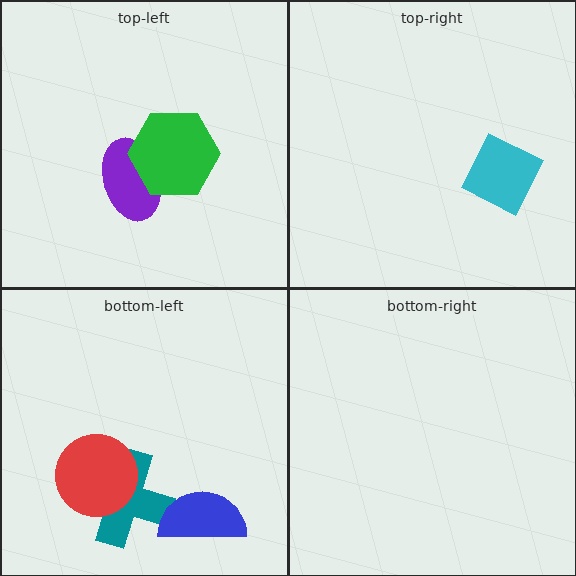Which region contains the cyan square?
The top-right region.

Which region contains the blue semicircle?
The bottom-left region.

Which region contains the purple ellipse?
The top-left region.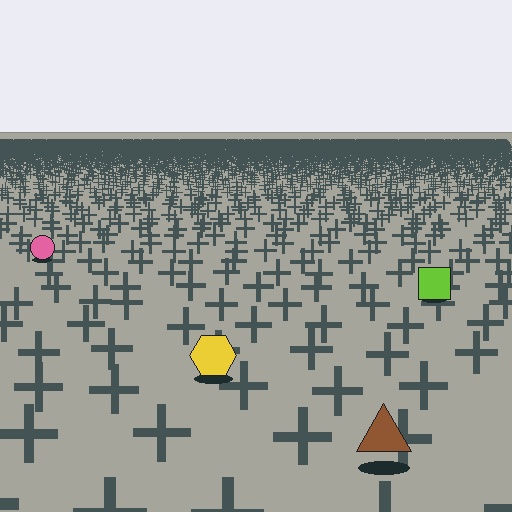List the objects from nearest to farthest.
From nearest to farthest: the brown triangle, the yellow hexagon, the lime square, the pink circle.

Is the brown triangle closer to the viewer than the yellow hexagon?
Yes. The brown triangle is closer — you can tell from the texture gradient: the ground texture is coarser near it.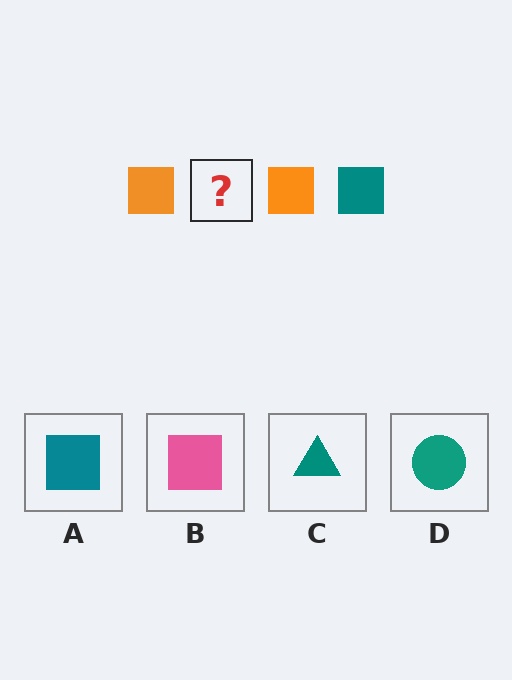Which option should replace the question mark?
Option A.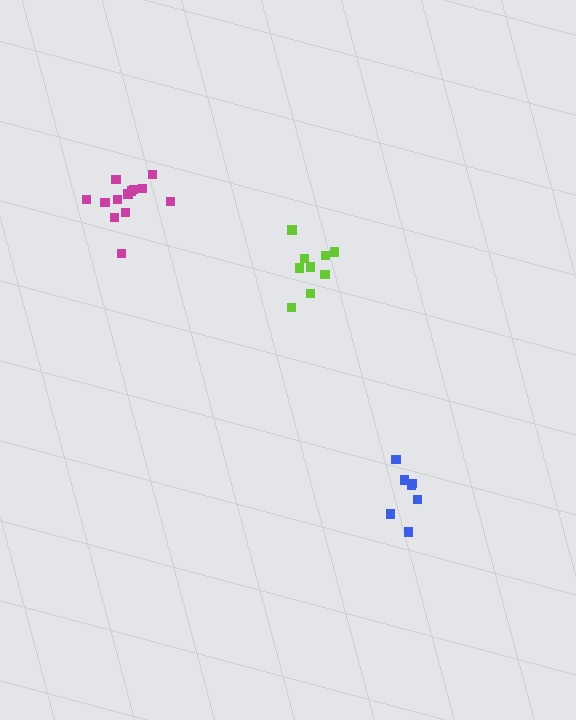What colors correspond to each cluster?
The clusters are colored: blue, magenta, lime.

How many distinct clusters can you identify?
There are 3 distinct clusters.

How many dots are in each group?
Group 1: 7 dots, Group 2: 13 dots, Group 3: 9 dots (29 total).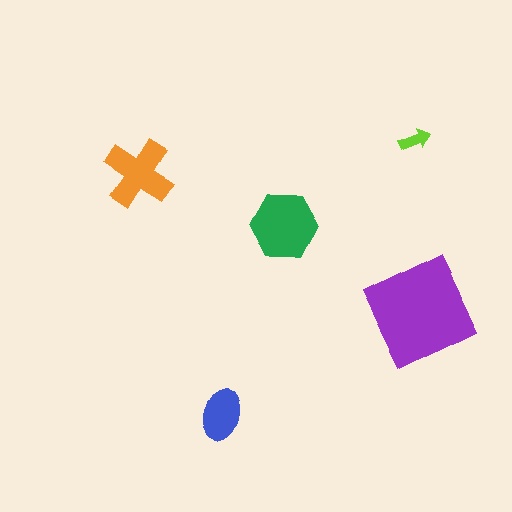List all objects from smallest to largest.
The lime arrow, the blue ellipse, the orange cross, the green hexagon, the purple diamond.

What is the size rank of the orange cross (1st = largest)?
3rd.